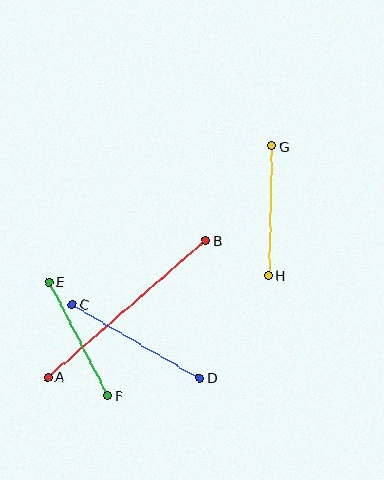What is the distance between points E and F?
The distance is approximately 128 pixels.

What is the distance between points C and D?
The distance is approximately 147 pixels.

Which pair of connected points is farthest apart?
Points A and B are farthest apart.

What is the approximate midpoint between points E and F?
The midpoint is at approximately (78, 339) pixels.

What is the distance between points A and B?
The distance is approximately 209 pixels.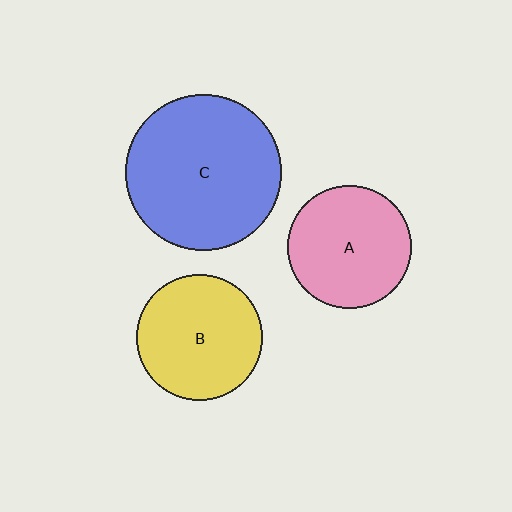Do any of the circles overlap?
No, none of the circles overlap.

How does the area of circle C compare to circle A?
Approximately 1.6 times.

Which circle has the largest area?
Circle C (blue).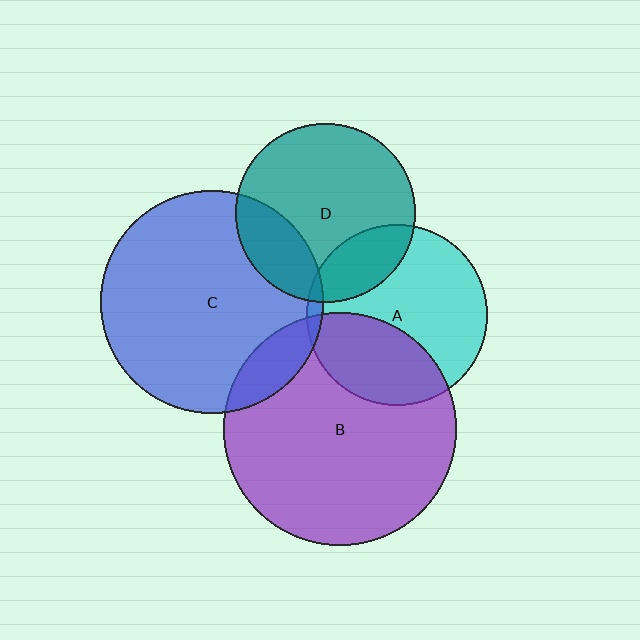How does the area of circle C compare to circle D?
Approximately 1.5 times.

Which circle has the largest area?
Circle B (purple).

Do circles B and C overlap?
Yes.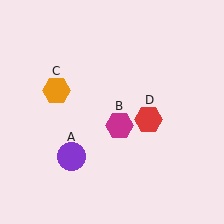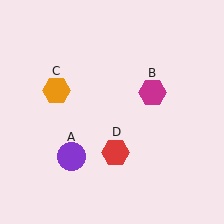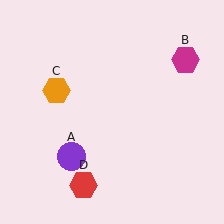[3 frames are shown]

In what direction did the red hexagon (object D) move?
The red hexagon (object D) moved down and to the left.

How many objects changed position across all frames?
2 objects changed position: magenta hexagon (object B), red hexagon (object D).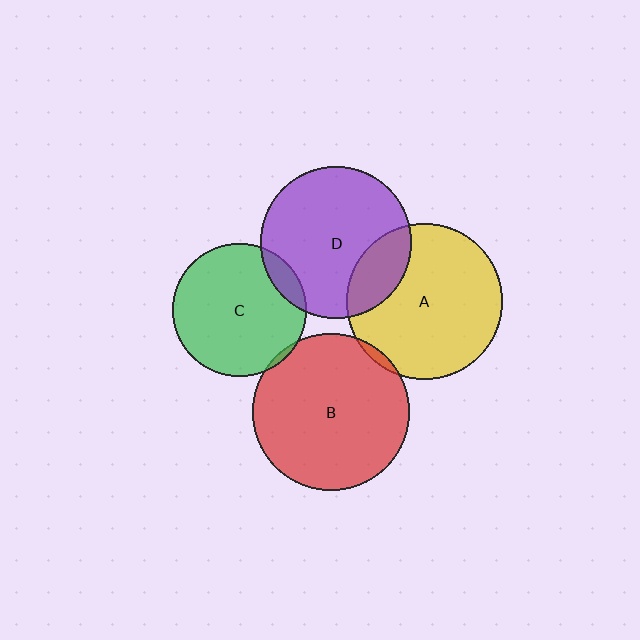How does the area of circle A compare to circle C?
Approximately 1.4 times.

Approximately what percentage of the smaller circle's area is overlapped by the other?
Approximately 20%.